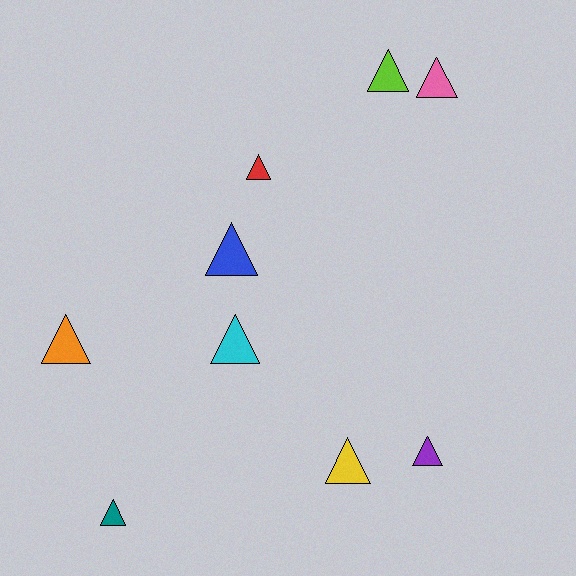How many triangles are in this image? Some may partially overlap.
There are 9 triangles.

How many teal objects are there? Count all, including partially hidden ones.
There is 1 teal object.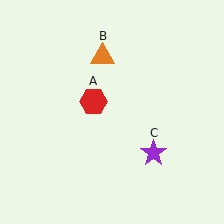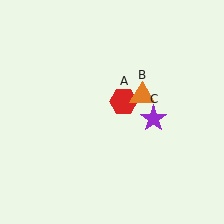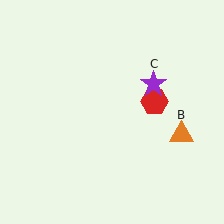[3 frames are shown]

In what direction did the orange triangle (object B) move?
The orange triangle (object B) moved down and to the right.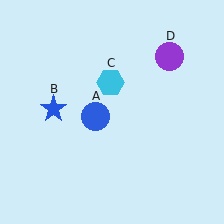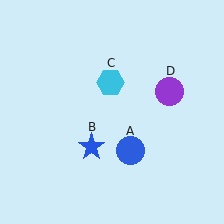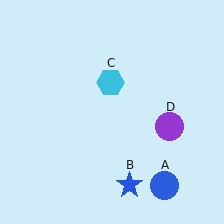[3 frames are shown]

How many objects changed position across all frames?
3 objects changed position: blue circle (object A), blue star (object B), purple circle (object D).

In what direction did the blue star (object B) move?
The blue star (object B) moved down and to the right.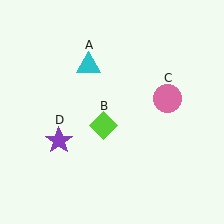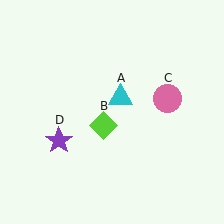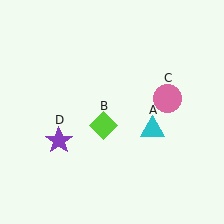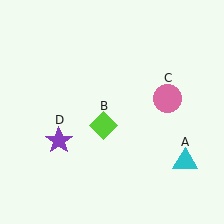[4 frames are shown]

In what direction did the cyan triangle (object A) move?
The cyan triangle (object A) moved down and to the right.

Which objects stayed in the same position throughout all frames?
Lime diamond (object B) and pink circle (object C) and purple star (object D) remained stationary.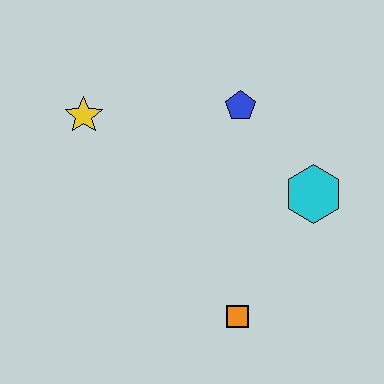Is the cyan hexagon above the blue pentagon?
No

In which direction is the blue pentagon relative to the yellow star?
The blue pentagon is to the right of the yellow star.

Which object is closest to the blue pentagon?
The cyan hexagon is closest to the blue pentagon.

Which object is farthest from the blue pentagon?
The orange square is farthest from the blue pentagon.